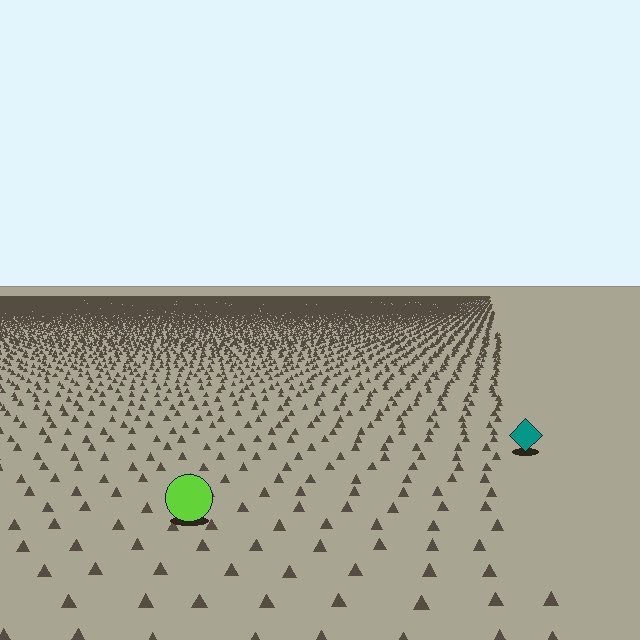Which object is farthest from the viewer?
The teal diamond is farthest from the viewer. It appears smaller and the ground texture around it is denser.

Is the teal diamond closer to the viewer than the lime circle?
No. The lime circle is closer — you can tell from the texture gradient: the ground texture is coarser near it.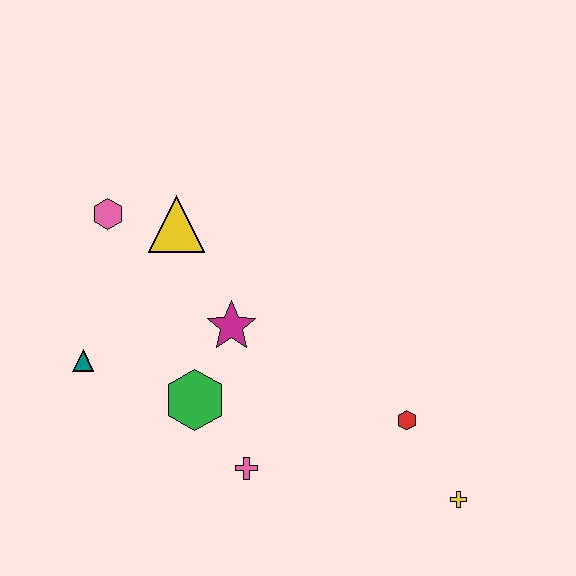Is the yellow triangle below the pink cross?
No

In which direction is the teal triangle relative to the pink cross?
The teal triangle is to the left of the pink cross.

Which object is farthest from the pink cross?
The pink hexagon is farthest from the pink cross.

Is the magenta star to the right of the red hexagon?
No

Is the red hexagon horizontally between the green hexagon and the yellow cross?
Yes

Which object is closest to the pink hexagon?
The yellow triangle is closest to the pink hexagon.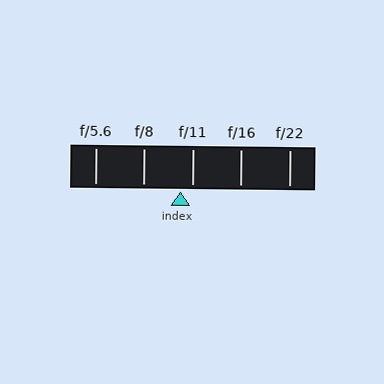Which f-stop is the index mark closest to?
The index mark is closest to f/11.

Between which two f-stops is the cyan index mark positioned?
The index mark is between f/8 and f/11.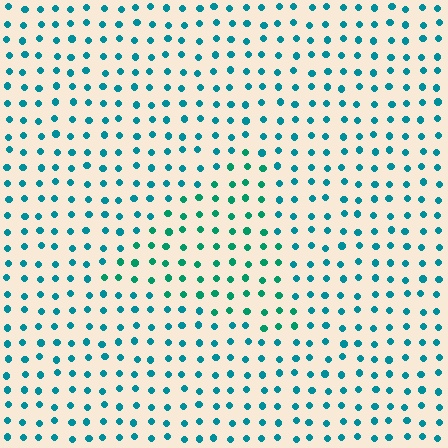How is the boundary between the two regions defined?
The boundary is defined purely by a slight shift in hue (about 25 degrees). Spacing, size, and orientation are identical on both sides.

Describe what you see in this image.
The image is filled with small teal elements in a uniform arrangement. A triangle-shaped region is visible where the elements are tinted to a slightly different hue, forming a subtle color boundary.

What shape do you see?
I see a triangle.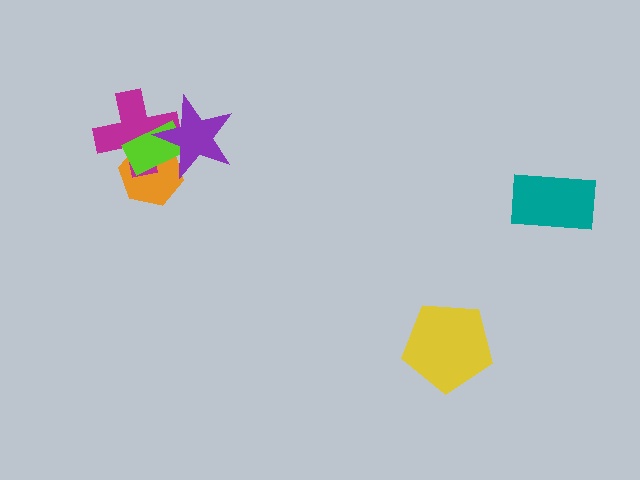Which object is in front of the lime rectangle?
The purple star is in front of the lime rectangle.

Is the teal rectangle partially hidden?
No, no other shape covers it.